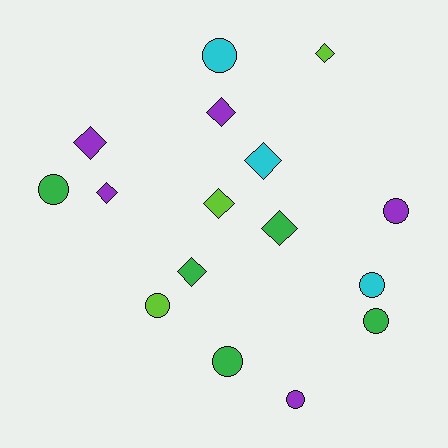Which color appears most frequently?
Green, with 5 objects.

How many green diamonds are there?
There are 2 green diamonds.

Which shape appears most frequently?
Diamond, with 8 objects.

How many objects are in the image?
There are 16 objects.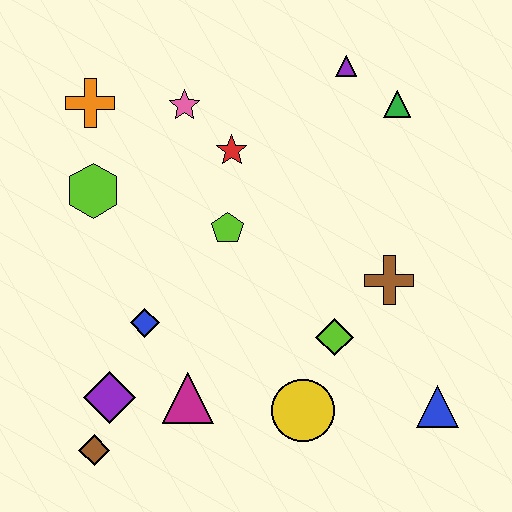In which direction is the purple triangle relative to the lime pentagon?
The purple triangle is above the lime pentagon.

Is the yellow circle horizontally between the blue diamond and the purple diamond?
No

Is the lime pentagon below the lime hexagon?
Yes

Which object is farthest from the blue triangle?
The orange cross is farthest from the blue triangle.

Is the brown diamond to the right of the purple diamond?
No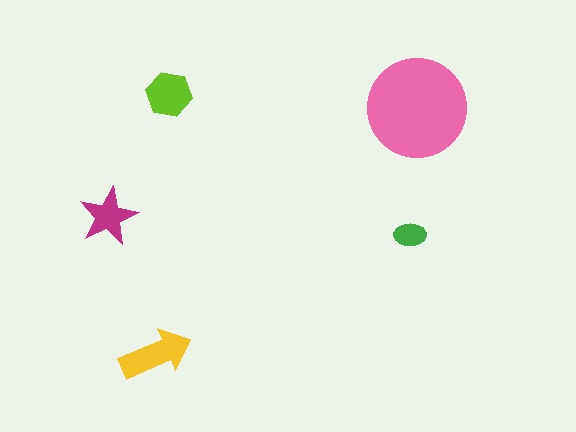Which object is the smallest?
The green ellipse.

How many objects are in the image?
There are 5 objects in the image.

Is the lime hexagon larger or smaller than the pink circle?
Smaller.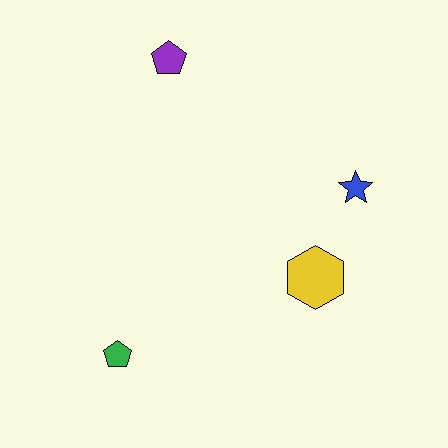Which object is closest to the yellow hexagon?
The blue star is closest to the yellow hexagon.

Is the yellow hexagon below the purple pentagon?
Yes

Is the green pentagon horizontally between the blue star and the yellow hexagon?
No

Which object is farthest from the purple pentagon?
The green pentagon is farthest from the purple pentagon.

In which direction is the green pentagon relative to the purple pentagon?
The green pentagon is below the purple pentagon.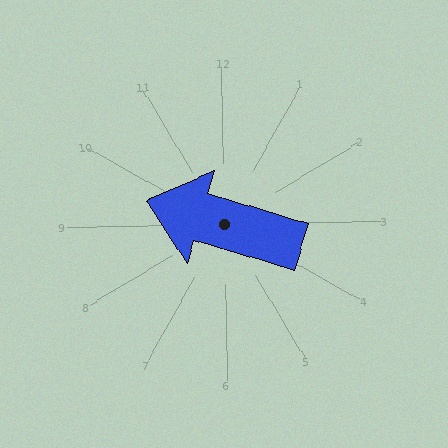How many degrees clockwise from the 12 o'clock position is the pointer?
Approximately 287 degrees.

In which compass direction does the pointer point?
West.